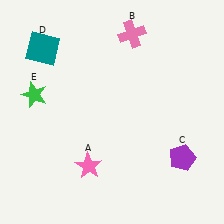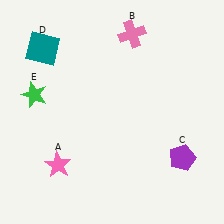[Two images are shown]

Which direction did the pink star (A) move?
The pink star (A) moved left.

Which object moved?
The pink star (A) moved left.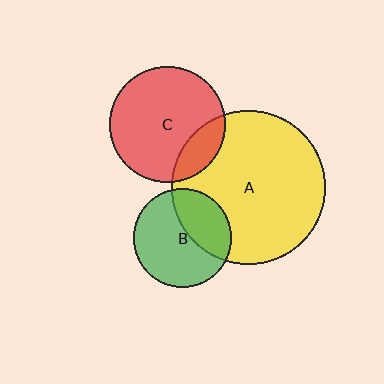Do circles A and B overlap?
Yes.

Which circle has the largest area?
Circle A (yellow).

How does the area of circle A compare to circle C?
Approximately 1.8 times.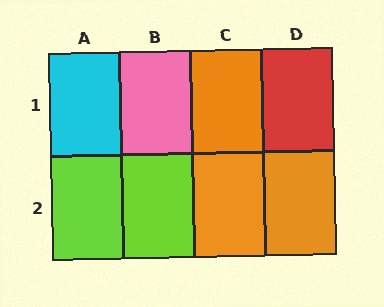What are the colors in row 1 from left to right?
Cyan, pink, orange, red.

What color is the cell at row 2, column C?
Orange.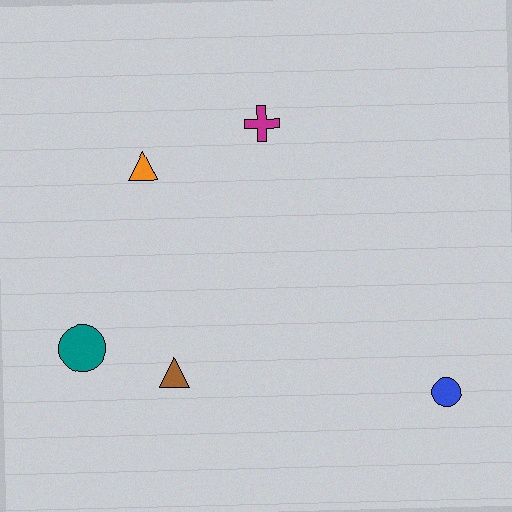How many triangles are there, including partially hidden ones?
There are 2 triangles.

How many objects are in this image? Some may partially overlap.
There are 5 objects.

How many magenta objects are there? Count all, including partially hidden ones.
There is 1 magenta object.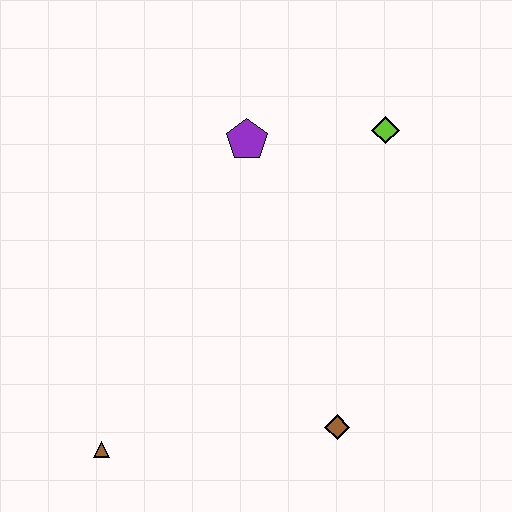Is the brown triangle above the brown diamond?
No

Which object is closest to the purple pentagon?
The lime diamond is closest to the purple pentagon.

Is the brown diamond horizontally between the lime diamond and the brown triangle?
Yes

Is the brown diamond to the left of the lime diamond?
Yes